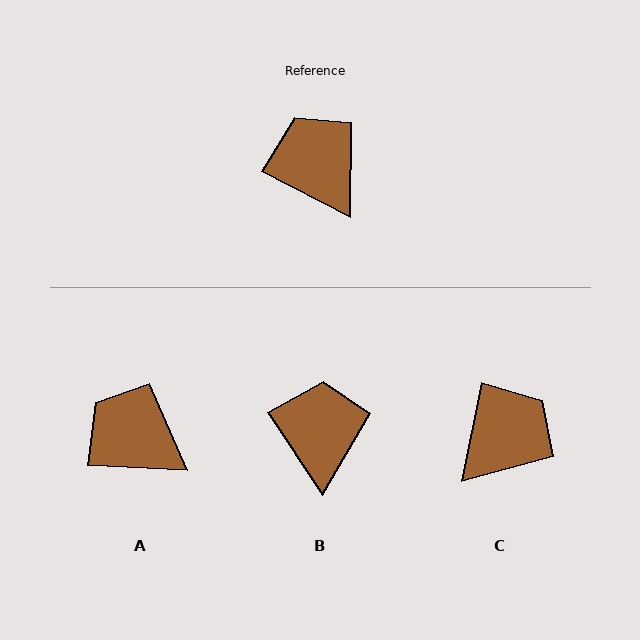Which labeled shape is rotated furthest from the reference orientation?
C, about 74 degrees away.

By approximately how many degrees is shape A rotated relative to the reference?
Approximately 25 degrees counter-clockwise.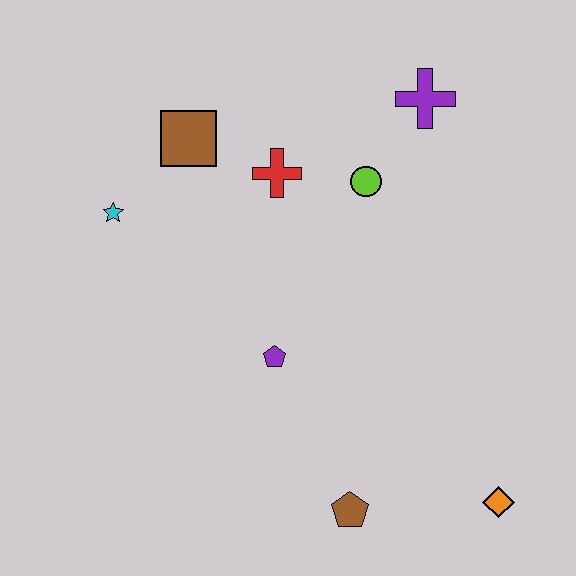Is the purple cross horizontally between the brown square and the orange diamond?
Yes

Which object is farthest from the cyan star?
The orange diamond is farthest from the cyan star.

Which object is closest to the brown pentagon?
The orange diamond is closest to the brown pentagon.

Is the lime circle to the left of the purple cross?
Yes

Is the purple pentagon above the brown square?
No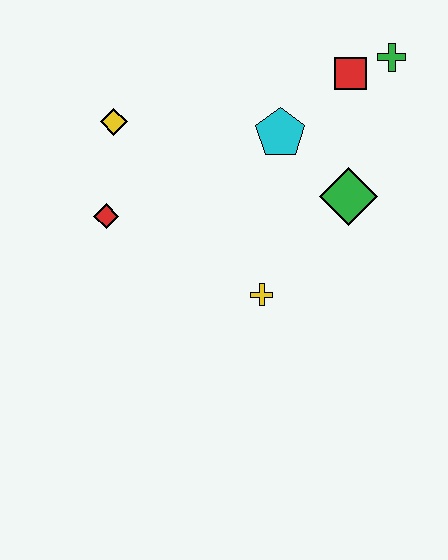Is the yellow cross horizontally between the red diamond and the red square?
Yes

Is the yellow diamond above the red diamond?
Yes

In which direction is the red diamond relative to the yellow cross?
The red diamond is to the left of the yellow cross.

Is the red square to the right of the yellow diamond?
Yes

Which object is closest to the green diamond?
The cyan pentagon is closest to the green diamond.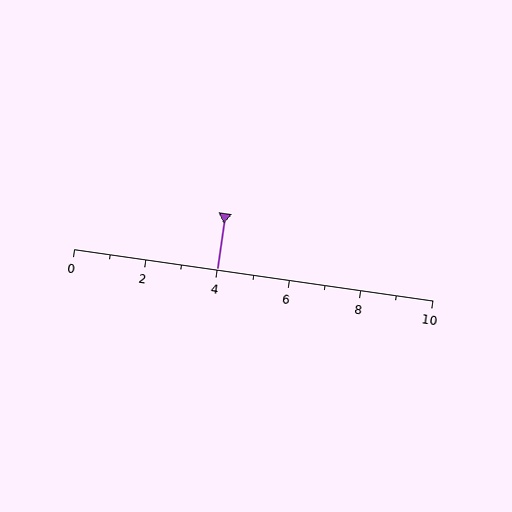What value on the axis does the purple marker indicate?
The marker indicates approximately 4.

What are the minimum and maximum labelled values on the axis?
The axis runs from 0 to 10.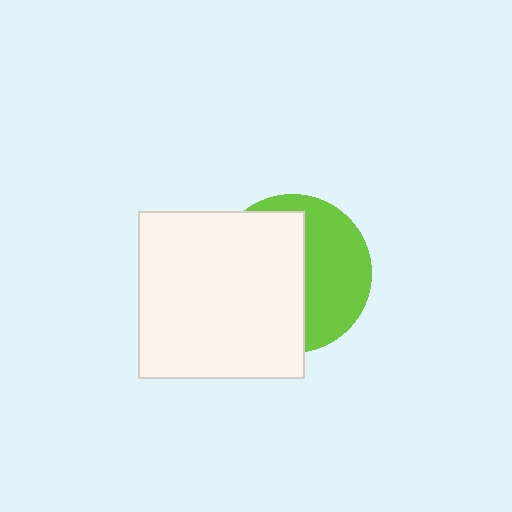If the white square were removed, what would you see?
You would see the complete lime circle.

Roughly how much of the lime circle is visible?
A small part of it is visible (roughly 44%).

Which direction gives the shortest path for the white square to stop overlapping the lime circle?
Moving left gives the shortest separation.